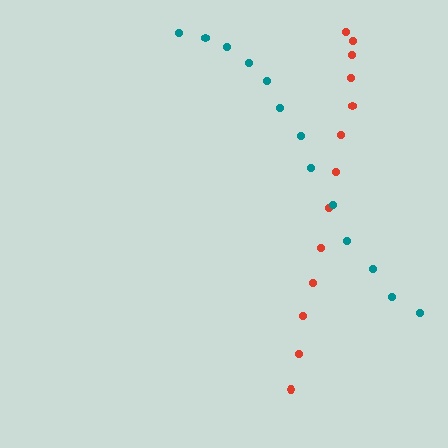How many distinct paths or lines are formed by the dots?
There are 2 distinct paths.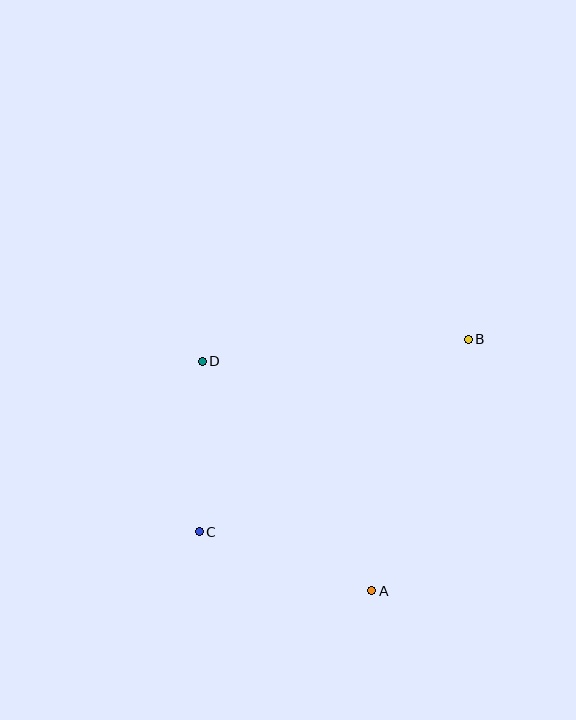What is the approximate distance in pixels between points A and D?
The distance between A and D is approximately 285 pixels.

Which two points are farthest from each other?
Points B and C are farthest from each other.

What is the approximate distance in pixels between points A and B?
The distance between A and B is approximately 270 pixels.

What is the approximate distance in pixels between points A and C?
The distance between A and C is approximately 182 pixels.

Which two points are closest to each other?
Points C and D are closest to each other.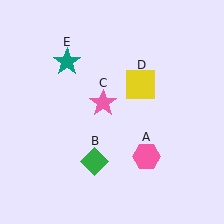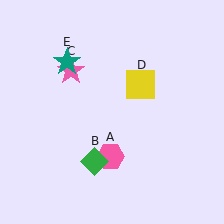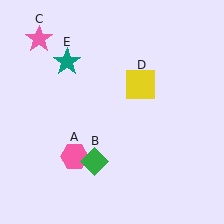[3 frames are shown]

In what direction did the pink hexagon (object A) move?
The pink hexagon (object A) moved left.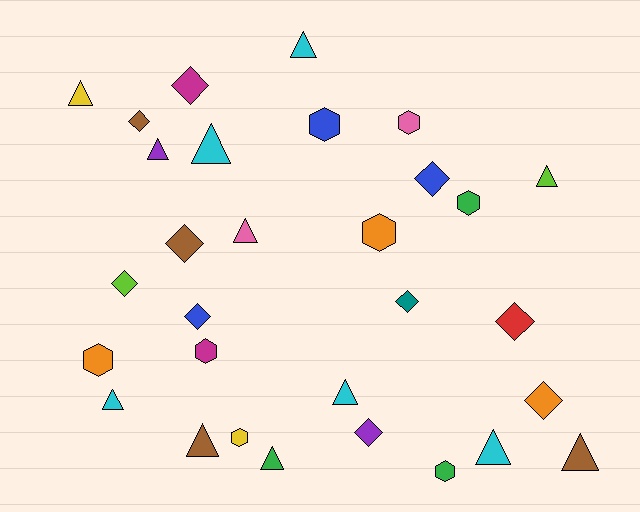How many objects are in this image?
There are 30 objects.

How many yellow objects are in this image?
There are 2 yellow objects.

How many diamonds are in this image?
There are 10 diamonds.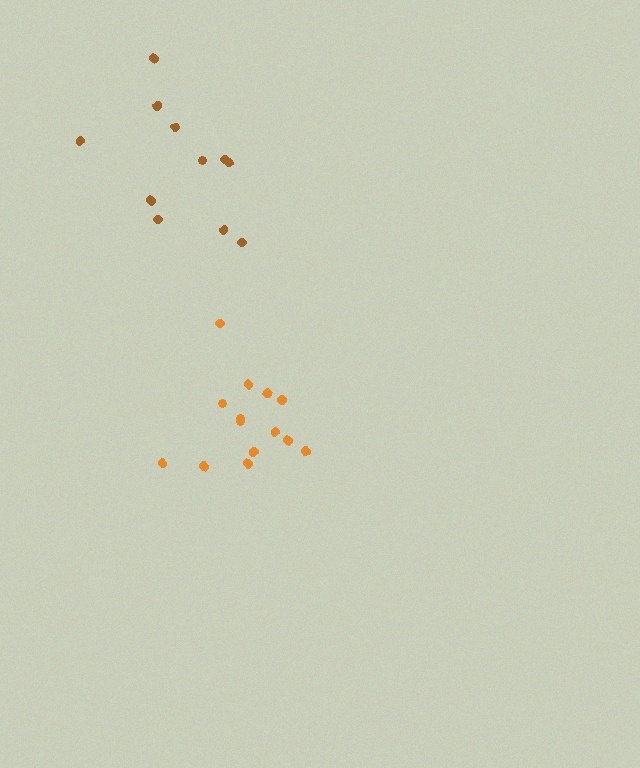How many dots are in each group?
Group 1: 14 dots, Group 2: 11 dots (25 total).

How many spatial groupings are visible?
There are 2 spatial groupings.